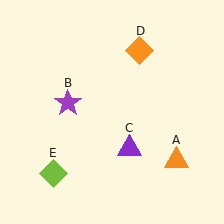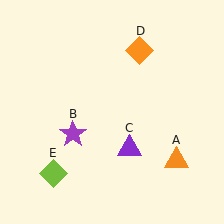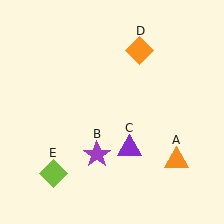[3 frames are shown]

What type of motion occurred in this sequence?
The purple star (object B) rotated counterclockwise around the center of the scene.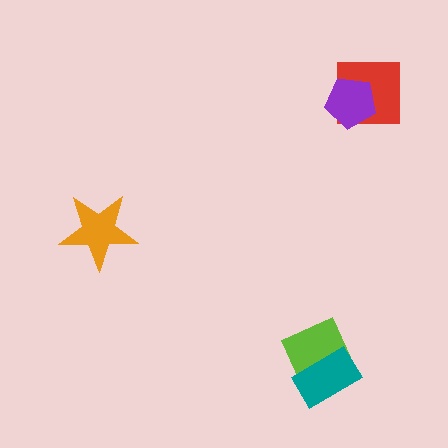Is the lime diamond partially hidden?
Yes, it is partially covered by another shape.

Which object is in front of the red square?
The purple pentagon is in front of the red square.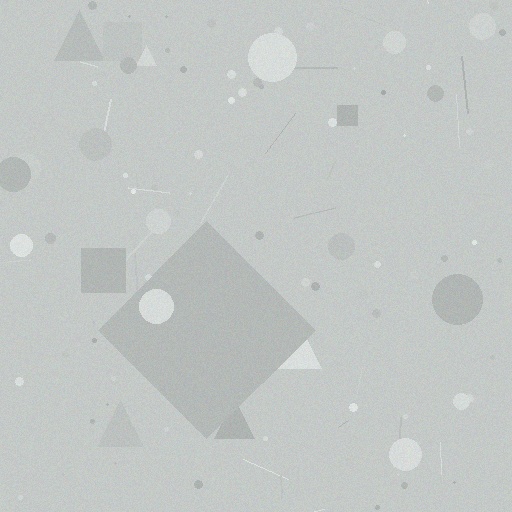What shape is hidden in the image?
A diamond is hidden in the image.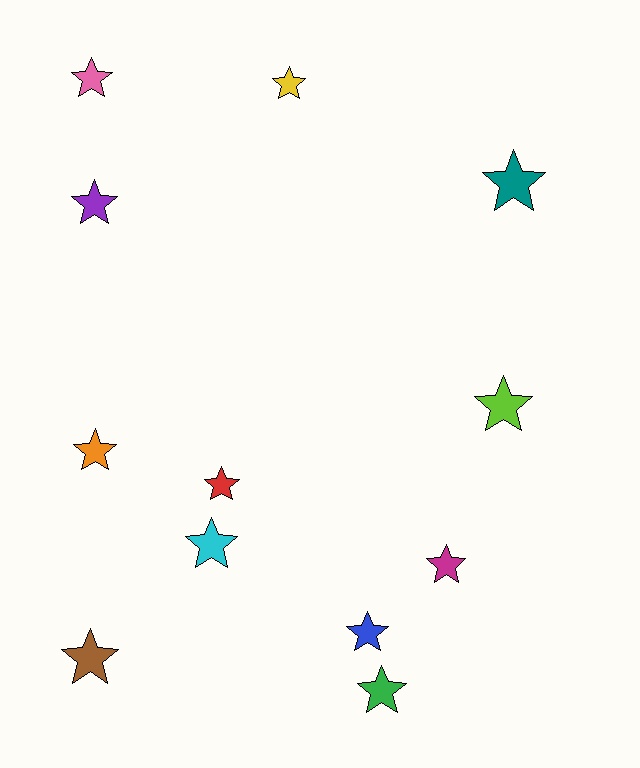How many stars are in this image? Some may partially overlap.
There are 12 stars.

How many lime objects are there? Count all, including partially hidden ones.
There is 1 lime object.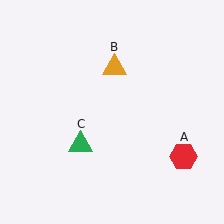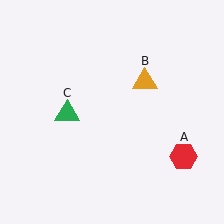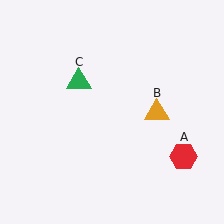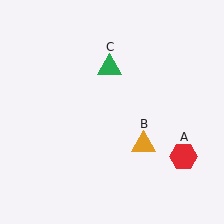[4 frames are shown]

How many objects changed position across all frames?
2 objects changed position: orange triangle (object B), green triangle (object C).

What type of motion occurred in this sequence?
The orange triangle (object B), green triangle (object C) rotated clockwise around the center of the scene.